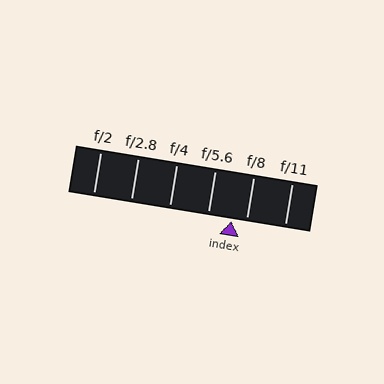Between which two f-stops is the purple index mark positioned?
The index mark is between f/5.6 and f/8.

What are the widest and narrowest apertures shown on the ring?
The widest aperture shown is f/2 and the narrowest is f/11.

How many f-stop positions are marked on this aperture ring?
There are 6 f-stop positions marked.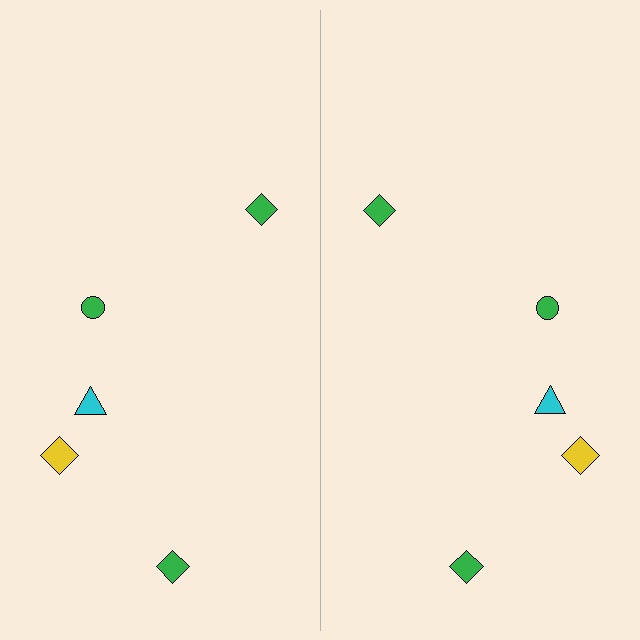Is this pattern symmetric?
Yes, this pattern has bilateral (reflection) symmetry.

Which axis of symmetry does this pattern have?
The pattern has a vertical axis of symmetry running through the center of the image.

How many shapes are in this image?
There are 10 shapes in this image.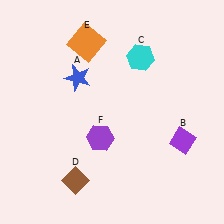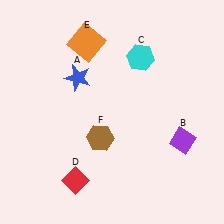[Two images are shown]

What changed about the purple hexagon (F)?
In Image 1, F is purple. In Image 2, it changed to brown.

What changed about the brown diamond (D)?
In Image 1, D is brown. In Image 2, it changed to red.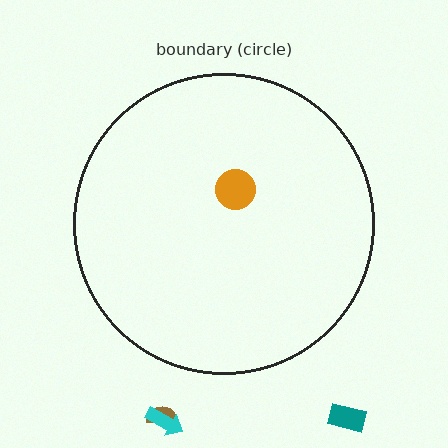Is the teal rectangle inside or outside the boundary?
Outside.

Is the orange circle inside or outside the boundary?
Inside.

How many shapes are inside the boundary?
1 inside, 3 outside.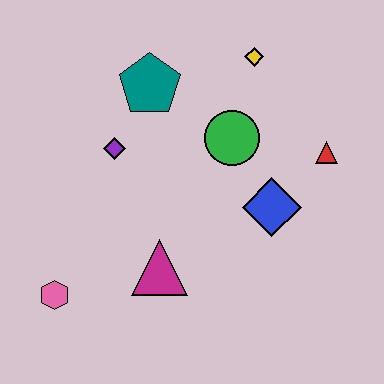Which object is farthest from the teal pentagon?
The pink hexagon is farthest from the teal pentagon.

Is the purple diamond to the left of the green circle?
Yes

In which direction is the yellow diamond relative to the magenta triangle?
The yellow diamond is above the magenta triangle.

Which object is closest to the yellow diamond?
The green circle is closest to the yellow diamond.